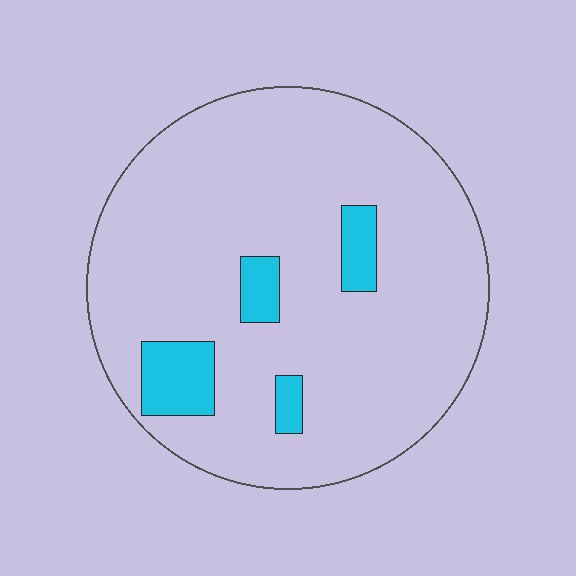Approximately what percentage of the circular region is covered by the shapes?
Approximately 10%.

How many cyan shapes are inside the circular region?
4.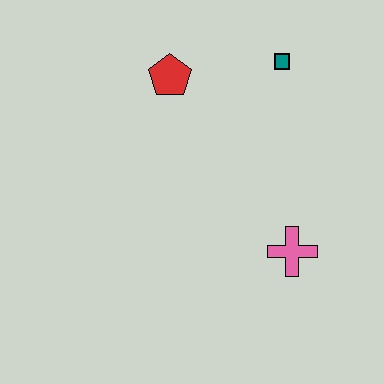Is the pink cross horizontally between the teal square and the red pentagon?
No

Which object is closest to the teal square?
The red pentagon is closest to the teal square.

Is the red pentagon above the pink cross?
Yes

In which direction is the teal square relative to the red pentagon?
The teal square is to the right of the red pentagon.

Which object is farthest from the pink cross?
The red pentagon is farthest from the pink cross.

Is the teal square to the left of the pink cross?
Yes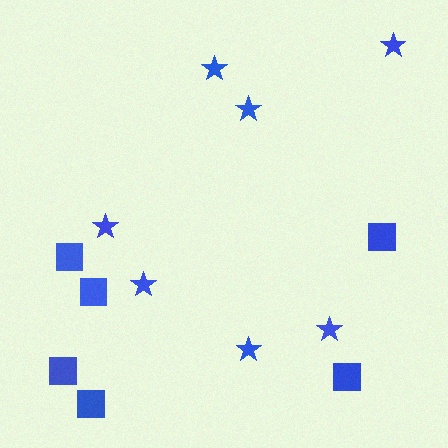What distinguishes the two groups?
There are 2 groups: one group of stars (7) and one group of squares (6).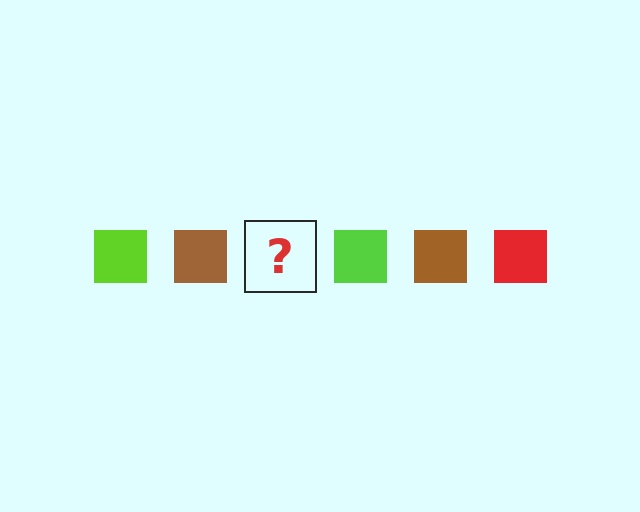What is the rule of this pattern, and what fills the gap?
The rule is that the pattern cycles through lime, brown, red squares. The gap should be filled with a red square.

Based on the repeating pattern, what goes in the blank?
The blank should be a red square.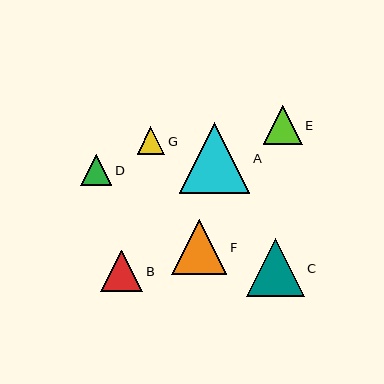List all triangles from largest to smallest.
From largest to smallest: A, C, F, B, E, D, G.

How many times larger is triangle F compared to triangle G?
Triangle F is approximately 2.0 times the size of triangle G.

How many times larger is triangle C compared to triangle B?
Triangle C is approximately 1.4 times the size of triangle B.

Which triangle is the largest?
Triangle A is the largest with a size of approximately 71 pixels.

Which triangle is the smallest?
Triangle G is the smallest with a size of approximately 28 pixels.